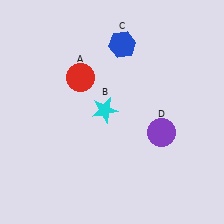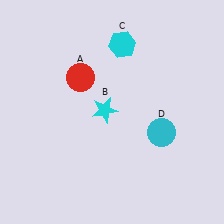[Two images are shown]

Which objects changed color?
C changed from blue to cyan. D changed from purple to cyan.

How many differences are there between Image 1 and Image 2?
There are 2 differences between the two images.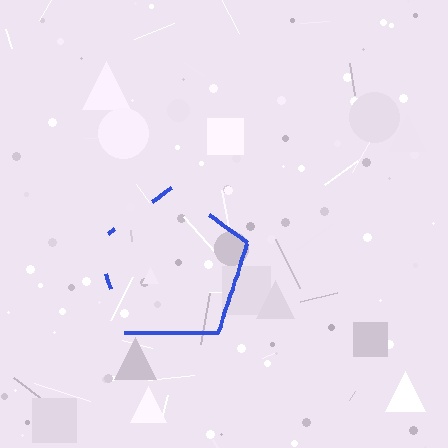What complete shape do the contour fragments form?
The contour fragments form a pentagon.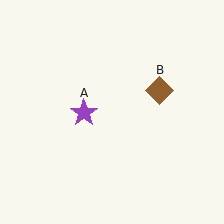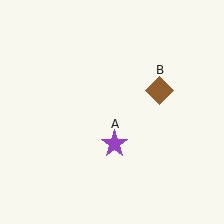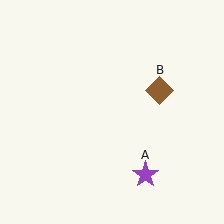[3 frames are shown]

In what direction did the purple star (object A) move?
The purple star (object A) moved down and to the right.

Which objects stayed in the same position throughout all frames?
Brown diamond (object B) remained stationary.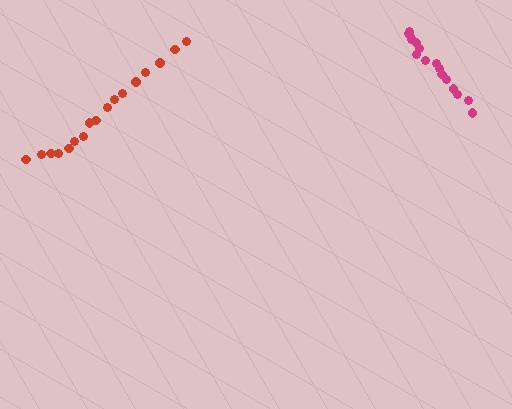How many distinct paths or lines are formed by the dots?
There are 2 distinct paths.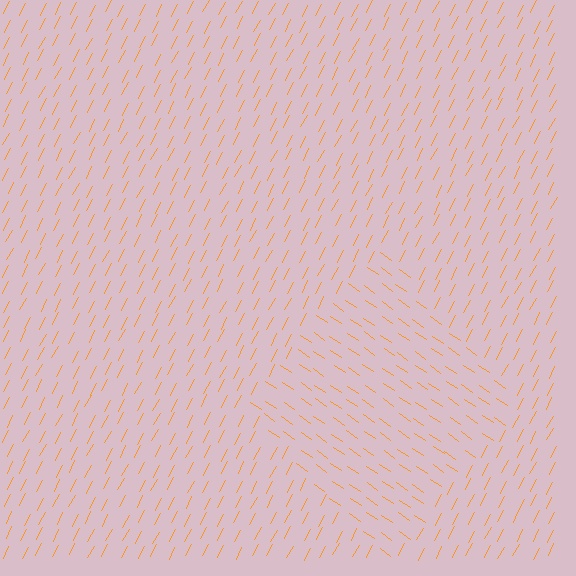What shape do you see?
I see a diamond.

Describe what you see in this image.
The image is filled with small orange line segments. A diamond region in the image has lines oriented differently from the surrounding lines, creating a visible texture boundary.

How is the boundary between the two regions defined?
The boundary is defined purely by a change in line orientation (approximately 83 degrees difference). All lines are the same color and thickness.